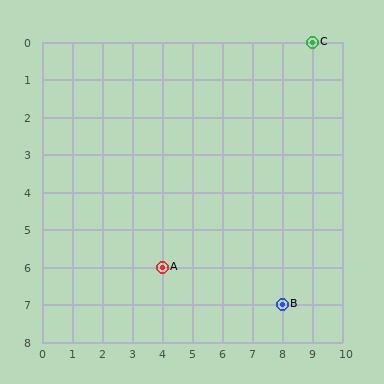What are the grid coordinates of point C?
Point C is at grid coordinates (9, 0).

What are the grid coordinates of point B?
Point B is at grid coordinates (8, 7).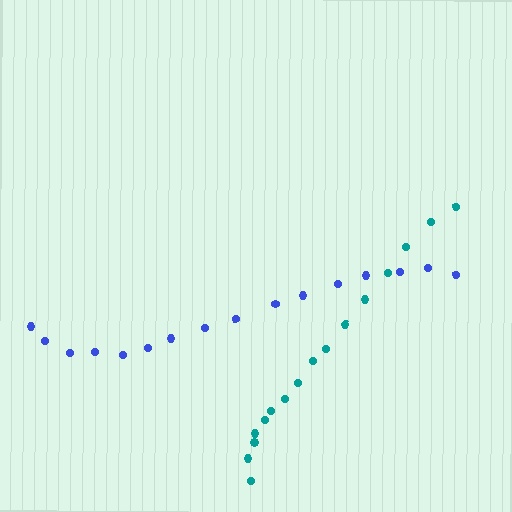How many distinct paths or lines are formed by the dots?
There are 2 distinct paths.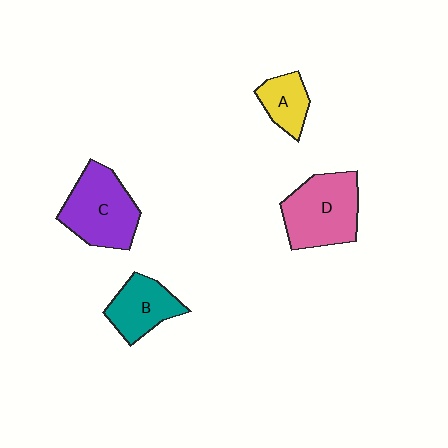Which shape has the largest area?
Shape D (pink).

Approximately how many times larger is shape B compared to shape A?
Approximately 1.4 times.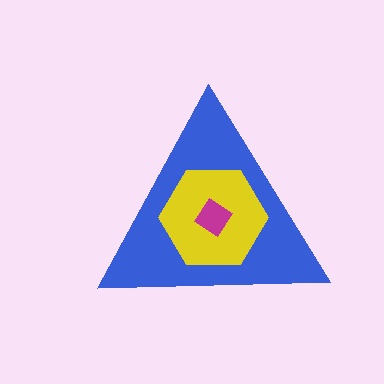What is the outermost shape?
The blue triangle.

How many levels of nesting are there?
3.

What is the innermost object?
The magenta diamond.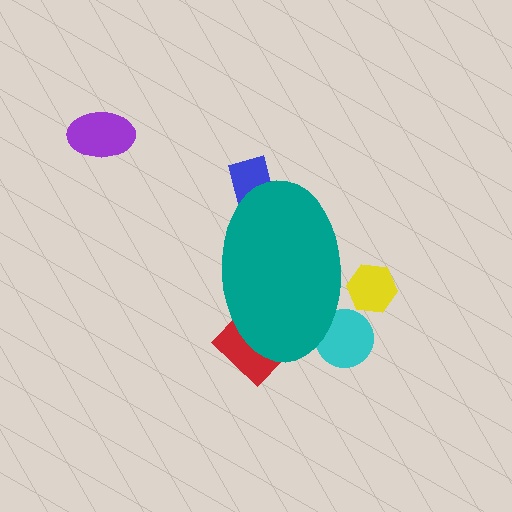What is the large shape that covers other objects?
A teal ellipse.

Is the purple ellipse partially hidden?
No, the purple ellipse is fully visible.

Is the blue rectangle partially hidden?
Yes, the blue rectangle is partially hidden behind the teal ellipse.